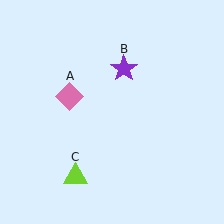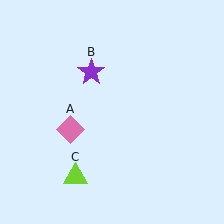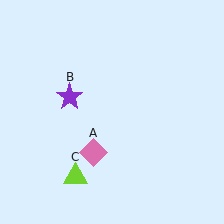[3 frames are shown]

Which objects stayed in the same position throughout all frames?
Lime triangle (object C) remained stationary.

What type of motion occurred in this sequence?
The pink diamond (object A), purple star (object B) rotated counterclockwise around the center of the scene.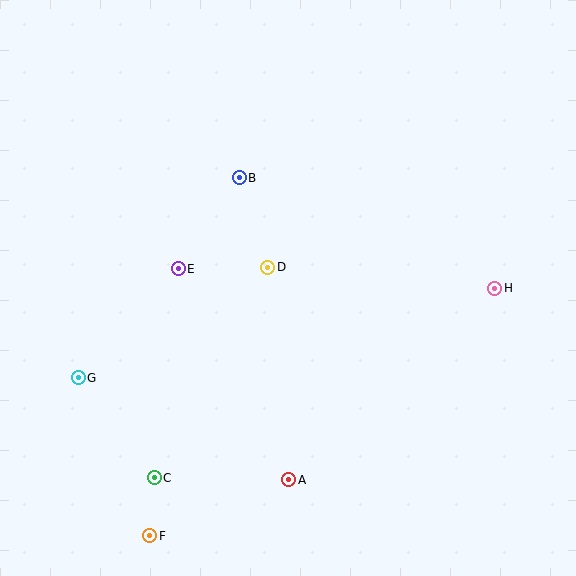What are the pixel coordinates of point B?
Point B is at (239, 178).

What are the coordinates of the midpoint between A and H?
The midpoint between A and H is at (392, 384).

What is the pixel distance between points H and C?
The distance between H and C is 390 pixels.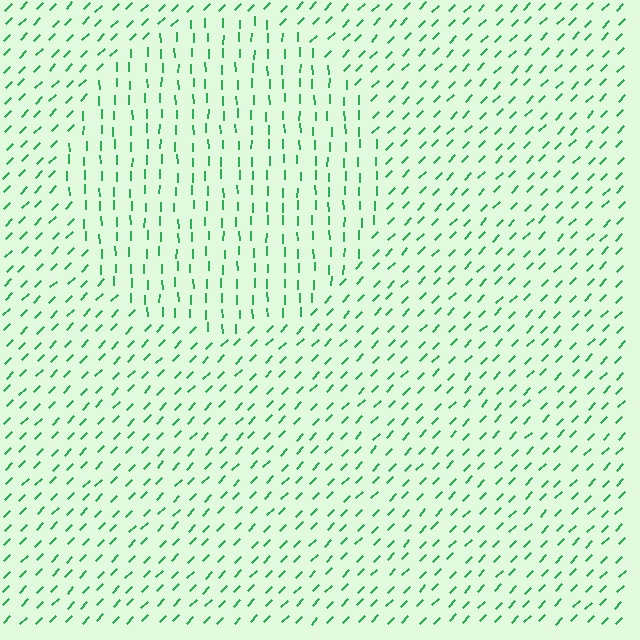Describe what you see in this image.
The image is filled with small green line segments. A circle region in the image has lines oriented differently from the surrounding lines, creating a visible texture boundary.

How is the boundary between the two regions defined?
The boundary is defined purely by a change in line orientation (approximately 45 degrees difference). All lines are the same color and thickness.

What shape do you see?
I see a circle.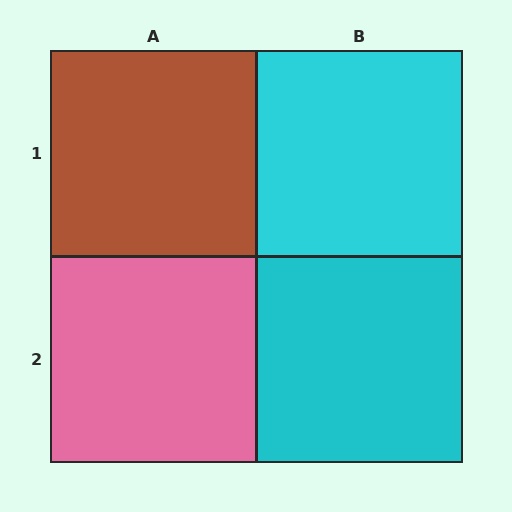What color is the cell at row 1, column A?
Brown.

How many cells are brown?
1 cell is brown.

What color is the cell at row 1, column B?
Cyan.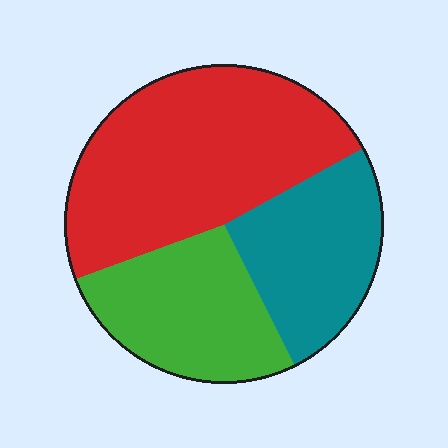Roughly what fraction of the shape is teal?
Teal takes up about one quarter (1/4) of the shape.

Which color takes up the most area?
Red, at roughly 50%.